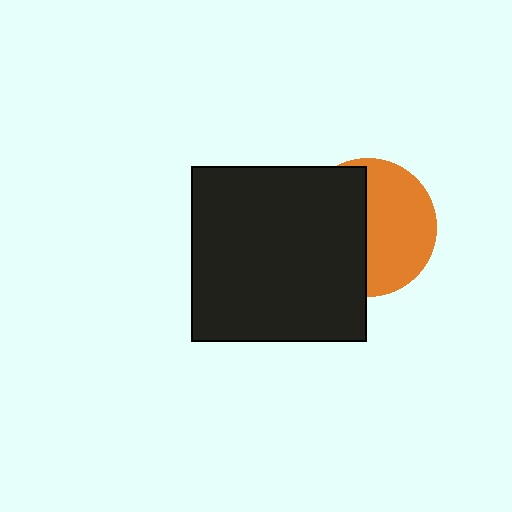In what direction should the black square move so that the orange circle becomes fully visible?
The black square should move left. That is the shortest direction to clear the overlap and leave the orange circle fully visible.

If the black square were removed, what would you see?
You would see the complete orange circle.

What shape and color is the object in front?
The object in front is a black square.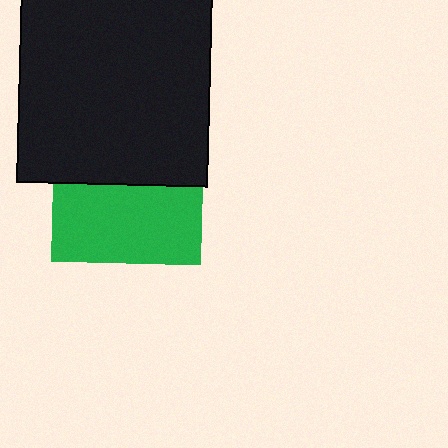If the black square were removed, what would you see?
You would see the complete green square.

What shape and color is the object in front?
The object in front is a black square.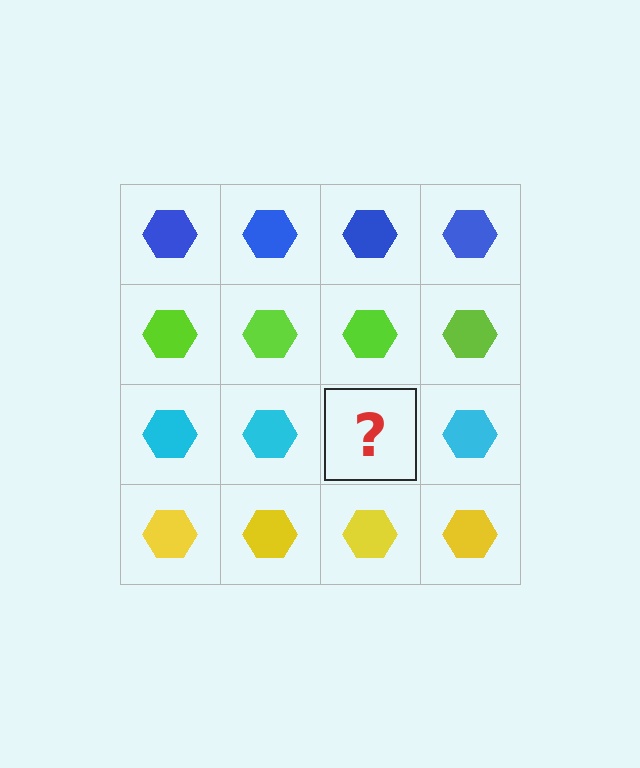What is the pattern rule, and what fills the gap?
The rule is that each row has a consistent color. The gap should be filled with a cyan hexagon.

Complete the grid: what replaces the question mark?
The question mark should be replaced with a cyan hexagon.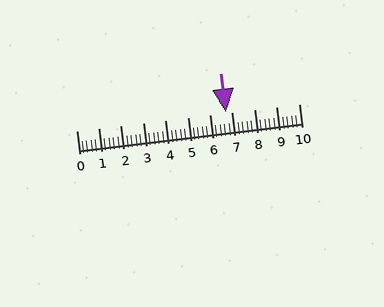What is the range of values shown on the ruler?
The ruler shows values from 0 to 10.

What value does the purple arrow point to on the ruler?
The purple arrow points to approximately 6.7.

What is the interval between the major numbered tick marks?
The major tick marks are spaced 1 units apart.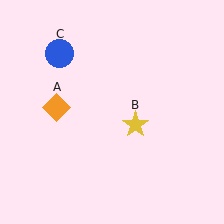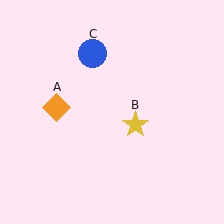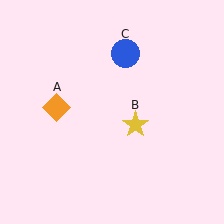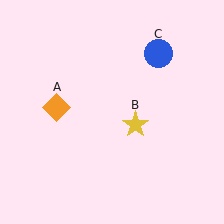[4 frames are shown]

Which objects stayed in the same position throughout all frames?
Orange diamond (object A) and yellow star (object B) remained stationary.